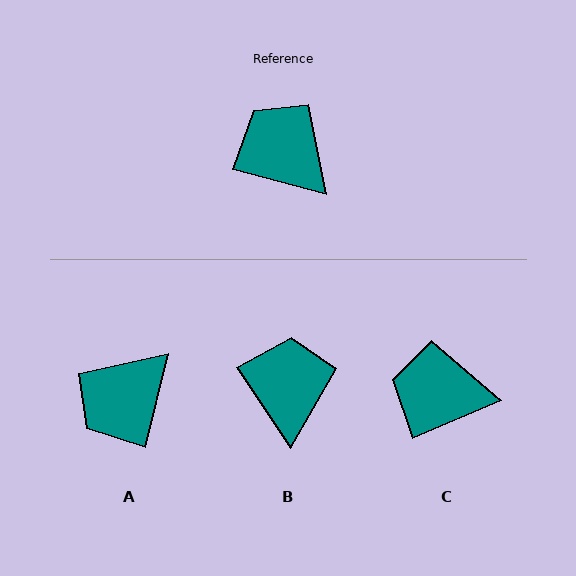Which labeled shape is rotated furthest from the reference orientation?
A, about 92 degrees away.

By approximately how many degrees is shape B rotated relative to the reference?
Approximately 41 degrees clockwise.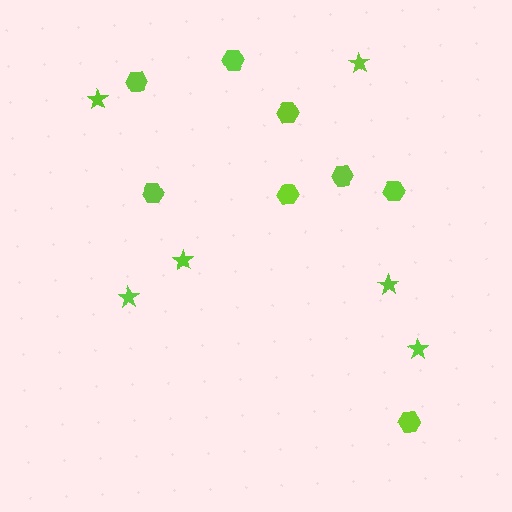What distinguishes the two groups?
There are 2 groups: one group of stars (6) and one group of hexagons (8).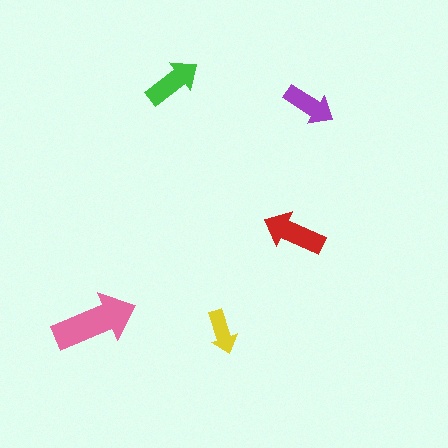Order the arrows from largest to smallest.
the pink one, the red one, the green one, the purple one, the yellow one.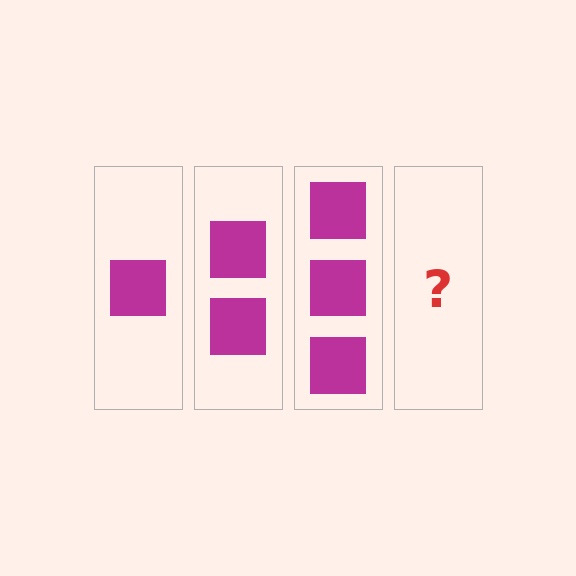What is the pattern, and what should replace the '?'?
The pattern is that each step adds one more square. The '?' should be 4 squares.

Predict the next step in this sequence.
The next step is 4 squares.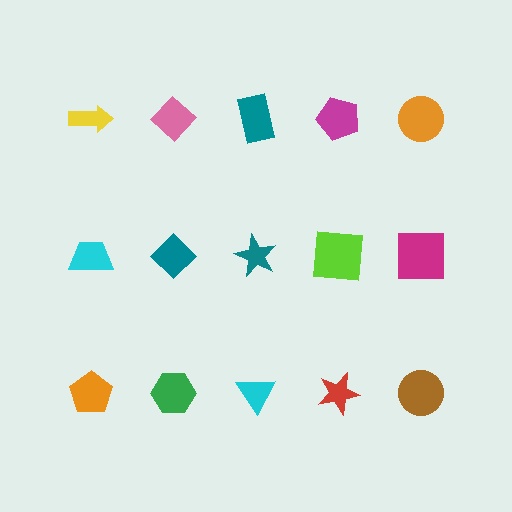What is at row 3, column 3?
A cyan triangle.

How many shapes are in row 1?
5 shapes.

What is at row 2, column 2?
A teal diamond.